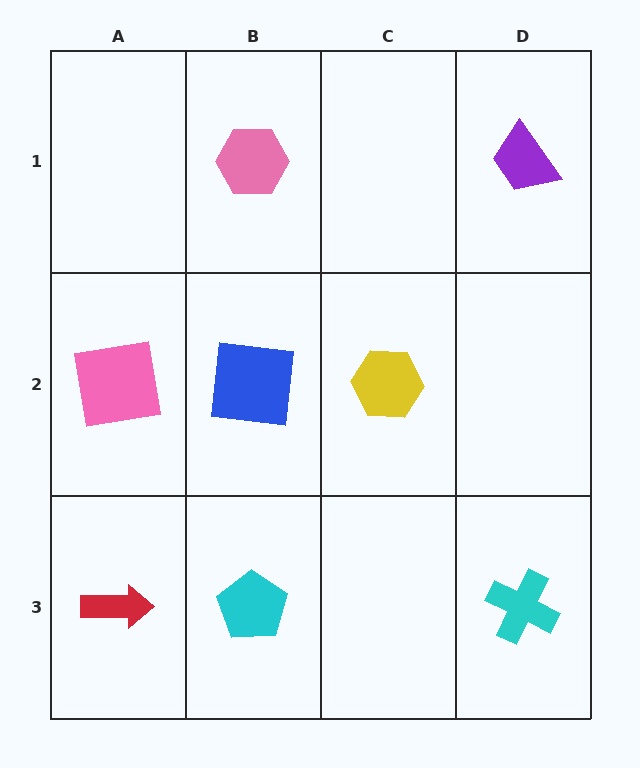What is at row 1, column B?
A pink hexagon.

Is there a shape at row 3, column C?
No, that cell is empty.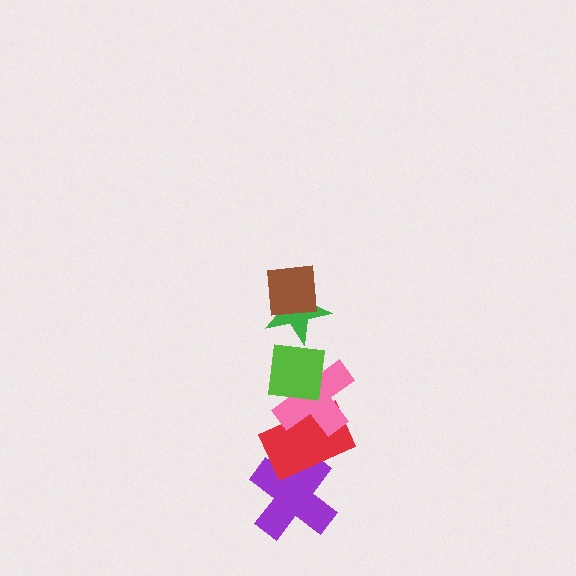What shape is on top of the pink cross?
The lime square is on top of the pink cross.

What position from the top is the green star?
The green star is 2nd from the top.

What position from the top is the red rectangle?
The red rectangle is 5th from the top.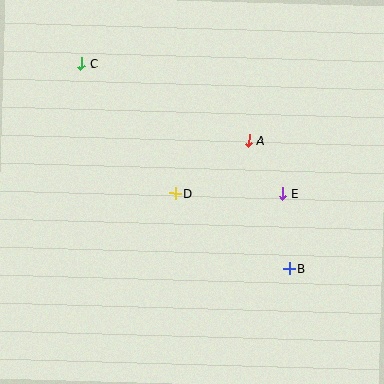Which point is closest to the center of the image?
Point D at (175, 193) is closest to the center.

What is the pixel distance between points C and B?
The distance between C and B is 292 pixels.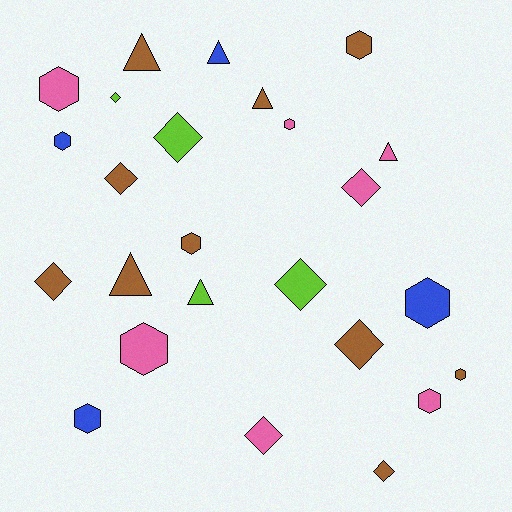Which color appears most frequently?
Brown, with 10 objects.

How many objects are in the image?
There are 25 objects.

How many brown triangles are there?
There are 3 brown triangles.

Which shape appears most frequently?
Hexagon, with 10 objects.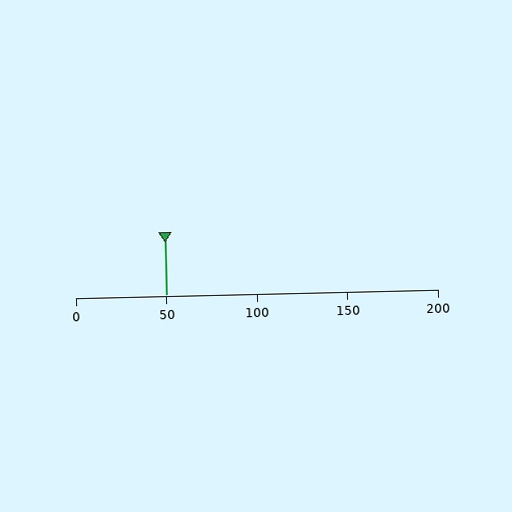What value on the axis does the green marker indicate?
The marker indicates approximately 50.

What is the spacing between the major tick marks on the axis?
The major ticks are spaced 50 apart.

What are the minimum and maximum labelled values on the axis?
The axis runs from 0 to 200.